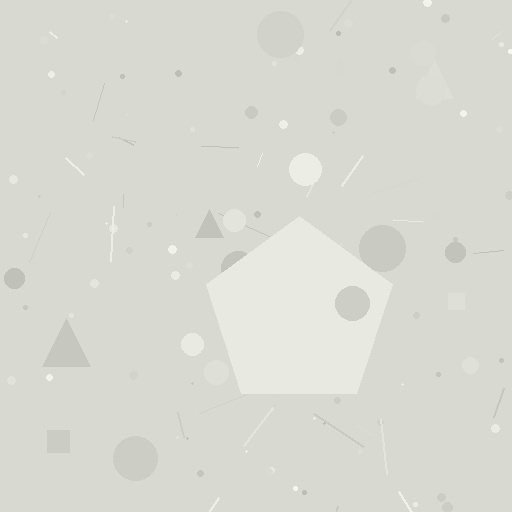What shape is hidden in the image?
A pentagon is hidden in the image.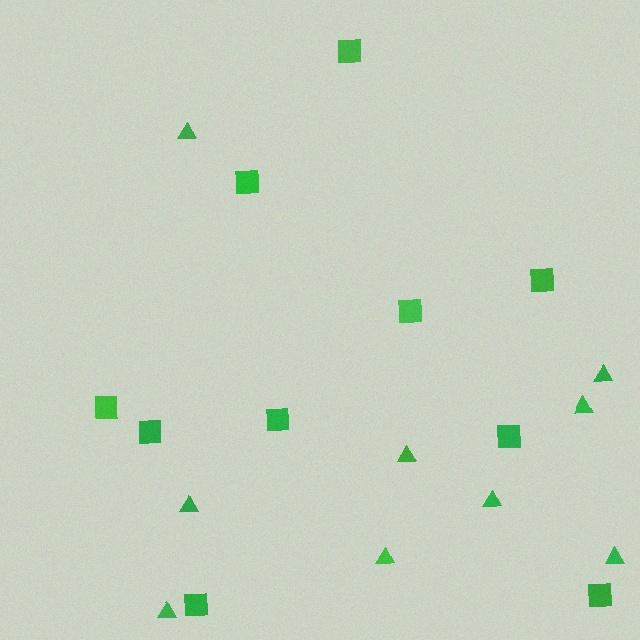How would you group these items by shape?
There are 2 groups: one group of triangles (9) and one group of squares (10).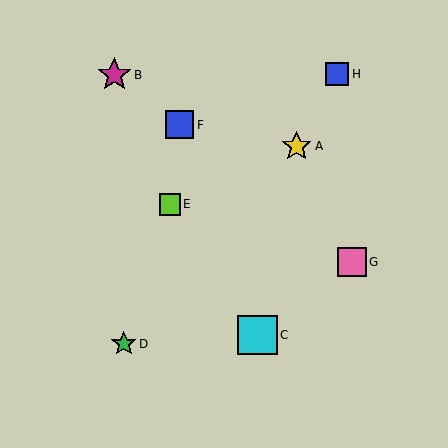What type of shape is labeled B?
Shape B is a magenta star.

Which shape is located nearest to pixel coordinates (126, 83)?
The magenta star (labeled B) at (114, 75) is nearest to that location.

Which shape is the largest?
The cyan square (labeled C) is the largest.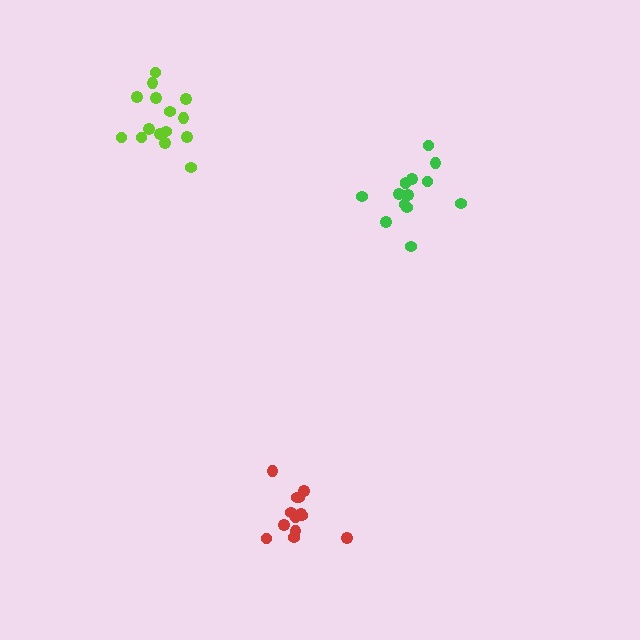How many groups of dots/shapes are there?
There are 3 groups.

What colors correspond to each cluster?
The clusters are colored: lime, green, red.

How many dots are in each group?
Group 1: 16 dots, Group 2: 14 dots, Group 3: 13 dots (43 total).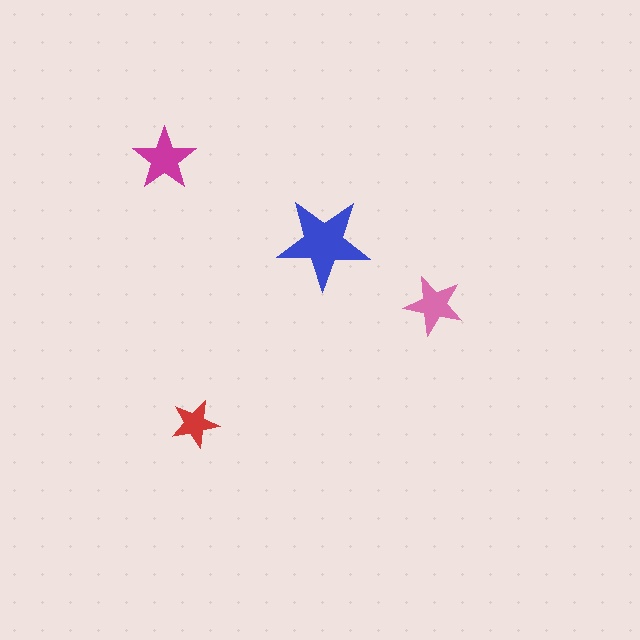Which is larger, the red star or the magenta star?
The magenta one.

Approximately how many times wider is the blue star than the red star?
About 2 times wider.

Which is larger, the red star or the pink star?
The pink one.